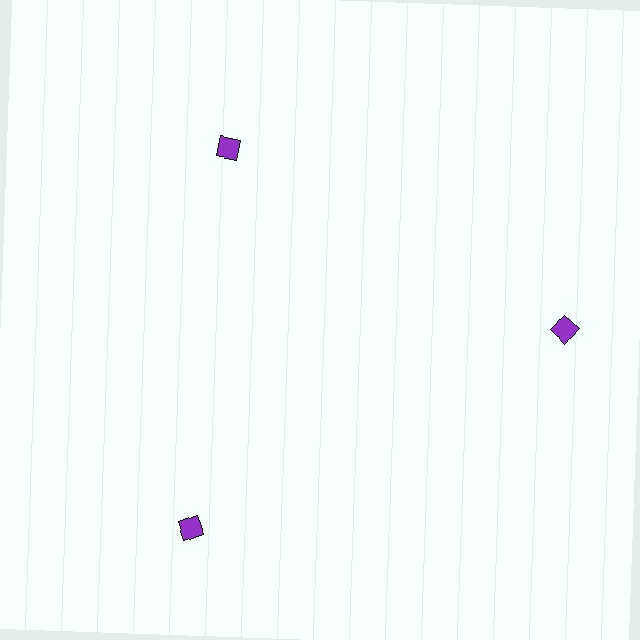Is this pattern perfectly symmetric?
No. The 3 purple diamonds are arranged in a ring, but one element near the 11 o'clock position is pulled inward toward the center, breaking the 3-fold rotational symmetry.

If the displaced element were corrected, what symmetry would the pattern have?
It would have 3-fold rotational symmetry — the pattern would map onto itself every 120 degrees.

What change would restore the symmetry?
The symmetry would be restored by moving it outward, back onto the ring so that all 3 diamonds sit at equal angles and equal distance from the center.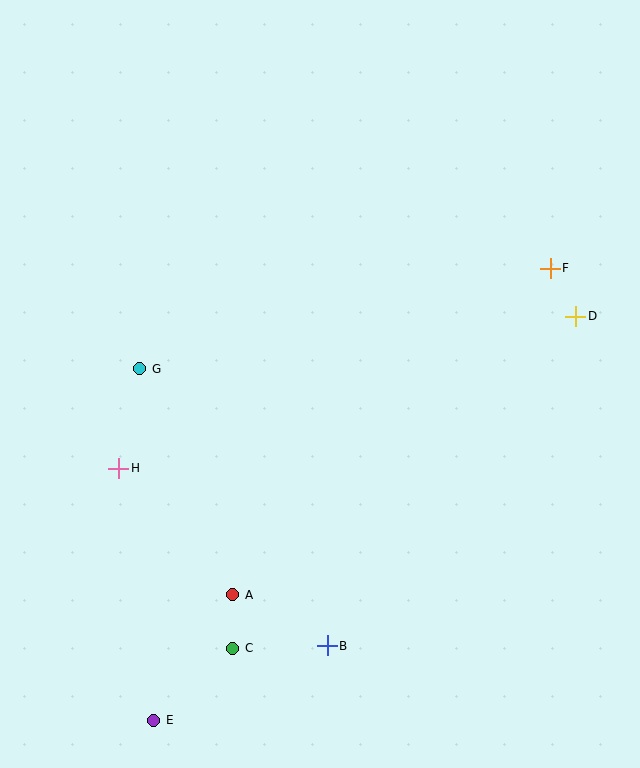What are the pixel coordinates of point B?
Point B is at (327, 646).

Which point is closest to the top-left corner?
Point G is closest to the top-left corner.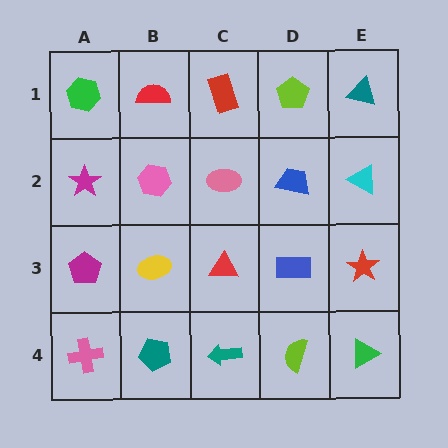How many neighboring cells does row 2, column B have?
4.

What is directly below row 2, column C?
A red triangle.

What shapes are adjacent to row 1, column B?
A pink hexagon (row 2, column B), a green hexagon (row 1, column A), a red rectangle (row 1, column C).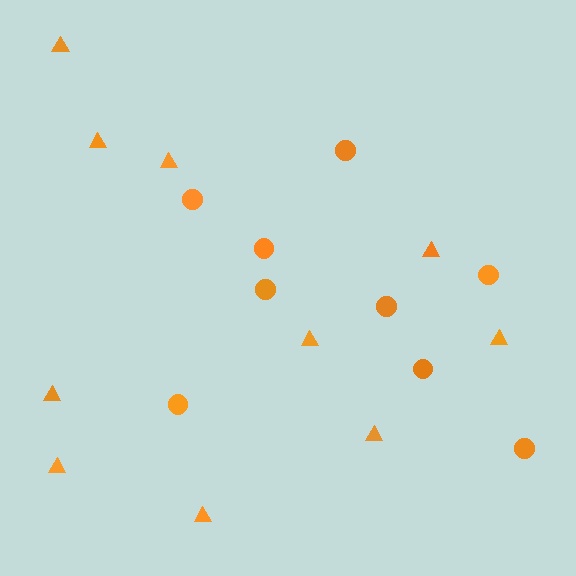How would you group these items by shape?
There are 2 groups: one group of circles (9) and one group of triangles (10).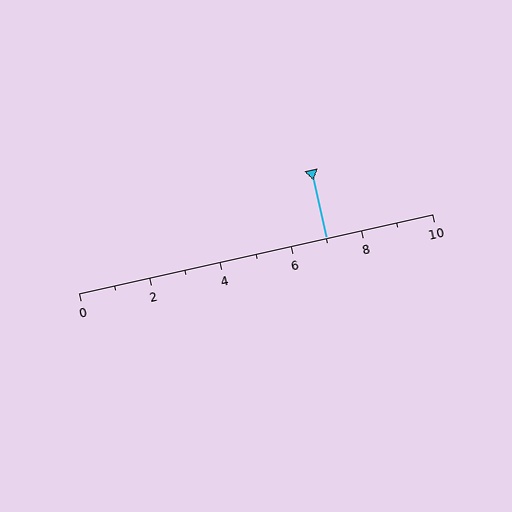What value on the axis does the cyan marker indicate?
The marker indicates approximately 7.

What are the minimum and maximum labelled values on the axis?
The axis runs from 0 to 10.